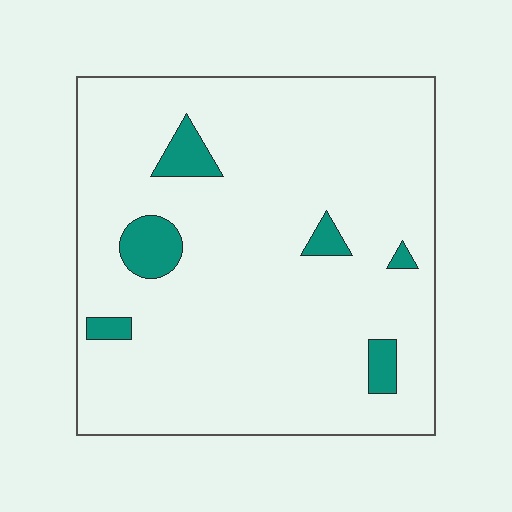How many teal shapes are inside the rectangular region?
6.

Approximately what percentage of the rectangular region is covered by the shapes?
Approximately 10%.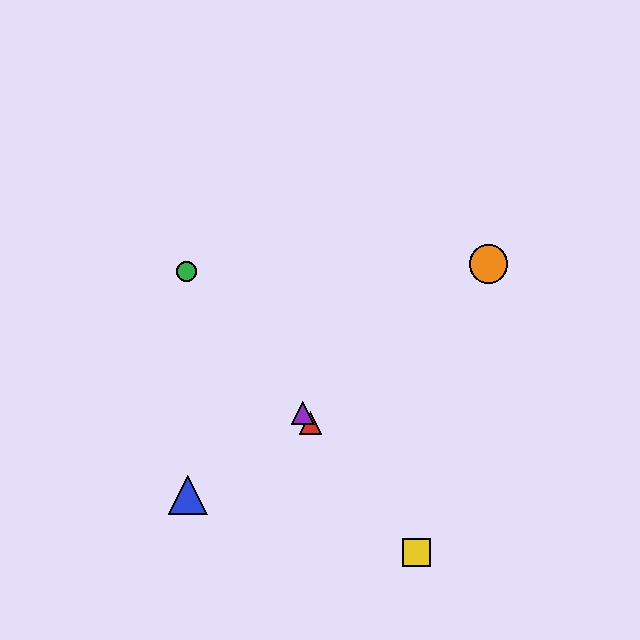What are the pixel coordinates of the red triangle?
The red triangle is at (310, 423).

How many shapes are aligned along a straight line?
4 shapes (the red triangle, the green circle, the yellow square, the purple triangle) are aligned along a straight line.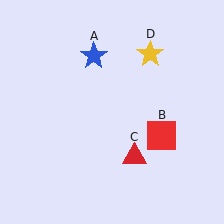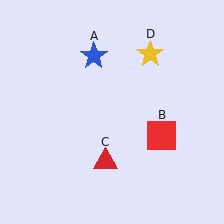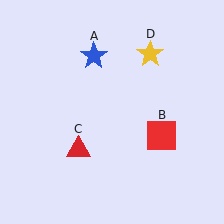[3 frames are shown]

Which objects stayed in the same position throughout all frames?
Blue star (object A) and red square (object B) and yellow star (object D) remained stationary.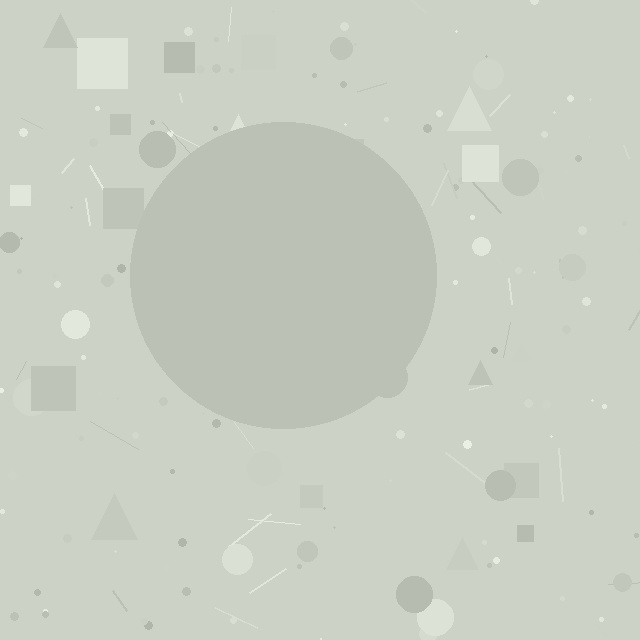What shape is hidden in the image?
A circle is hidden in the image.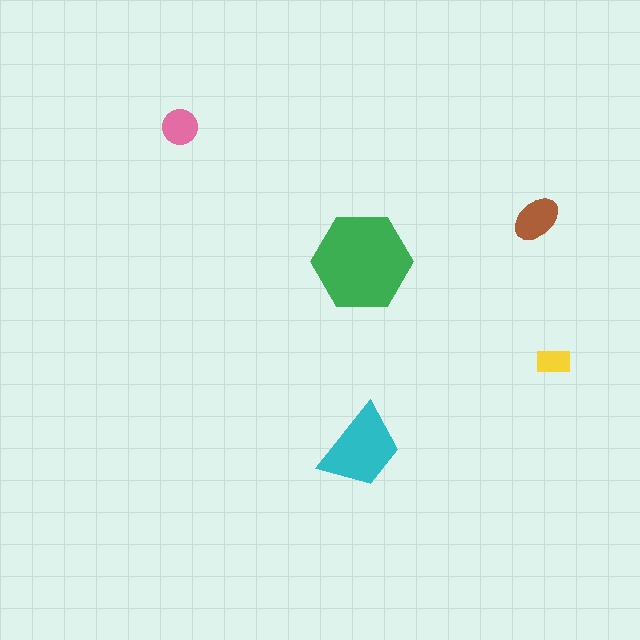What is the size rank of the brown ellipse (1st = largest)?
3rd.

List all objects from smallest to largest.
The yellow rectangle, the pink circle, the brown ellipse, the cyan trapezoid, the green hexagon.